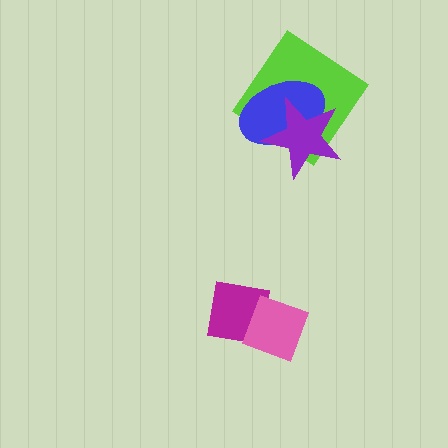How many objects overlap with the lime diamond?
2 objects overlap with the lime diamond.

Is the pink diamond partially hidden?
No, no other shape covers it.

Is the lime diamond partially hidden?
Yes, it is partially covered by another shape.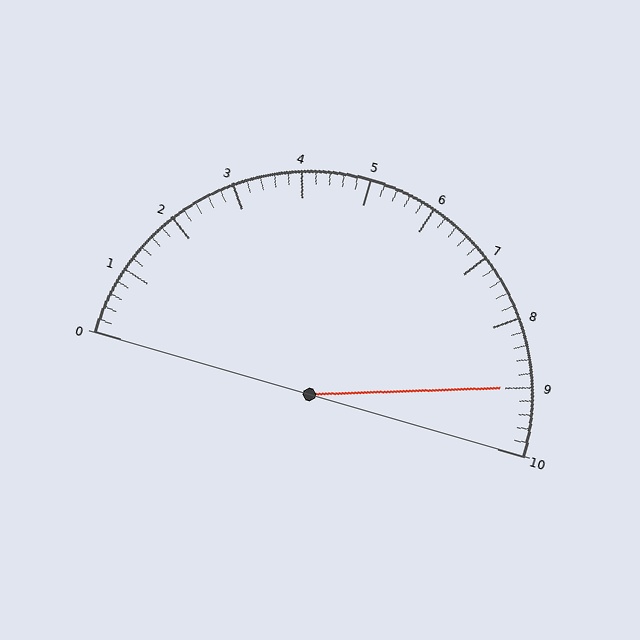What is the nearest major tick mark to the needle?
The nearest major tick mark is 9.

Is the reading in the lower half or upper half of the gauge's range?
The reading is in the upper half of the range (0 to 10).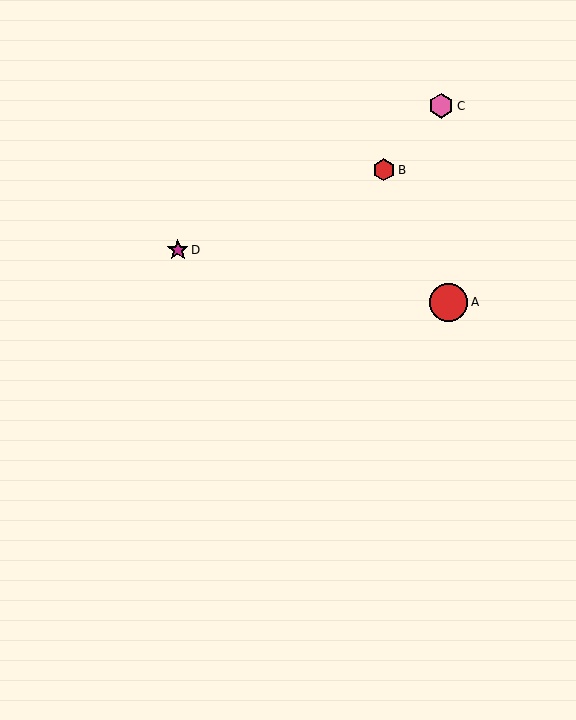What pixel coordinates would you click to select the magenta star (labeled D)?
Click at (178, 250) to select the magenta star D.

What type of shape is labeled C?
Shape C is a pink hexagon.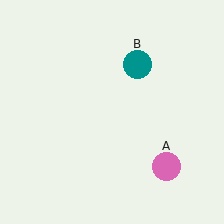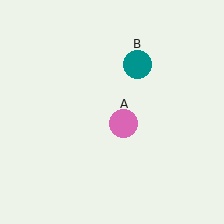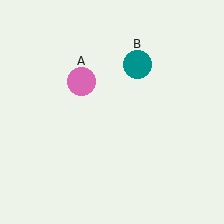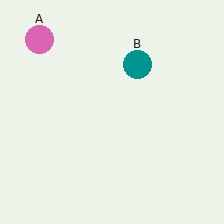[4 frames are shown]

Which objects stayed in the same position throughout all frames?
Teal circle (object B) remained stationary.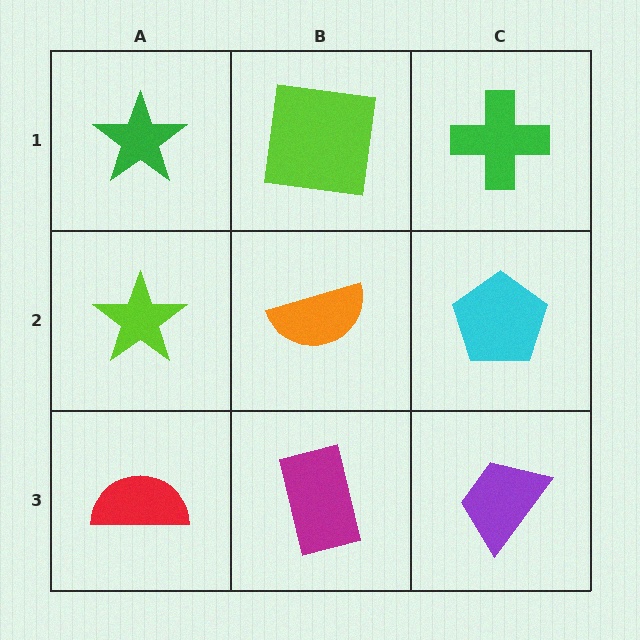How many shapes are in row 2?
3 shapes.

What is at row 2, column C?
A cyan pentagon.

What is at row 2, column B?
An orange semicircle.